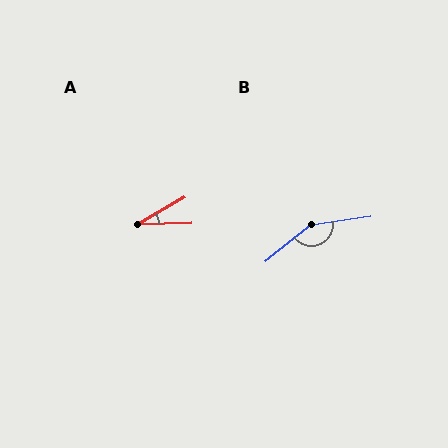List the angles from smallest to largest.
A (28°), B (150°).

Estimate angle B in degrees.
Approximately 150 degrees.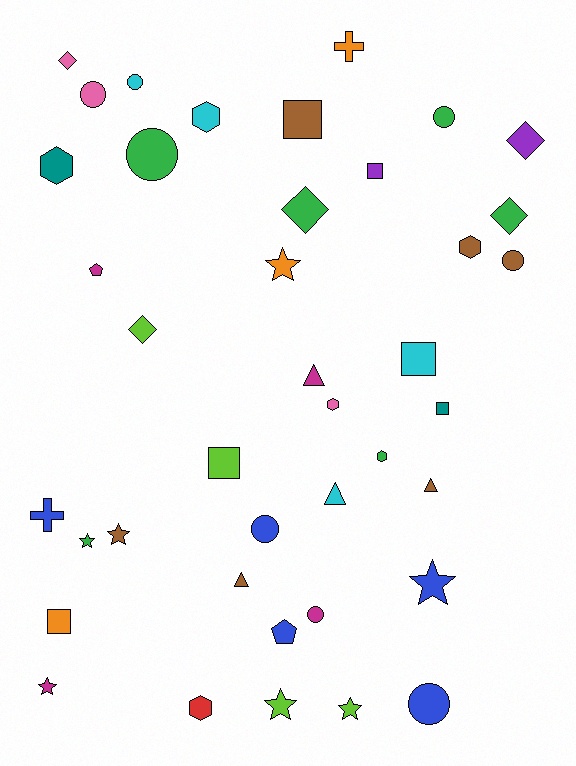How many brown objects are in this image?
There are 6 brown objects.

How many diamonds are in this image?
There are 5 diamonds.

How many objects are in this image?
There are 40 objects.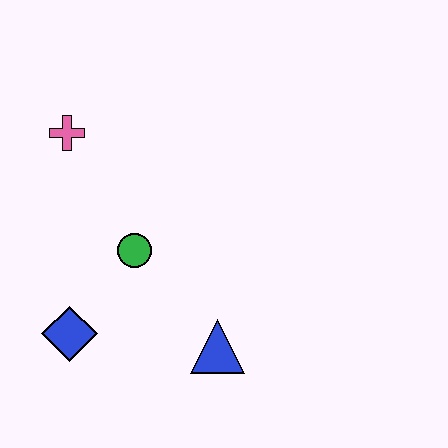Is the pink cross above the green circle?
Yes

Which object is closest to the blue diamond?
The green circle is closest to the blue diamond.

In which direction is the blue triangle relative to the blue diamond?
The blue triangle is to the right of the blue diamond.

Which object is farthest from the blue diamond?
The pink cross is farthest from the blue diamond.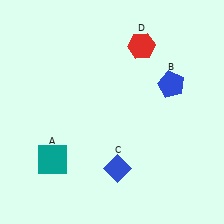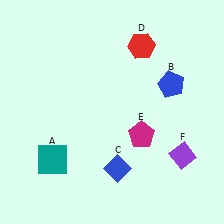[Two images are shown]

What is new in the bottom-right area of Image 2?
A magenta pentagon (E) was added in the bottom-right area of Image 2.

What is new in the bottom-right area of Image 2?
A purple diamond (F) was added in the bottom-right area of Image 2.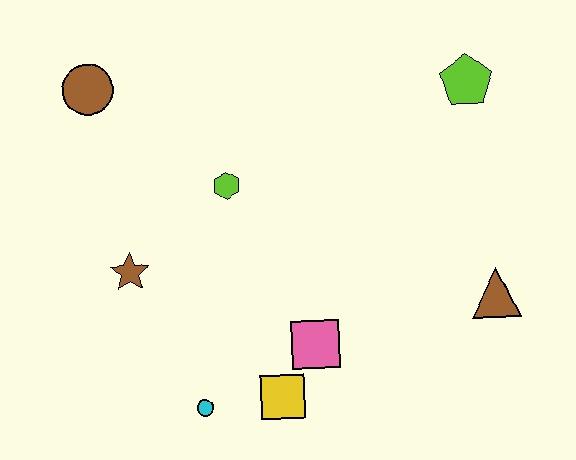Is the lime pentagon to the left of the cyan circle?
No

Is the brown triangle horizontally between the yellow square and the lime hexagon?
No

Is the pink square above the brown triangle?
No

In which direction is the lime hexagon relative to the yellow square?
The lime hexagon is above the yellow square.